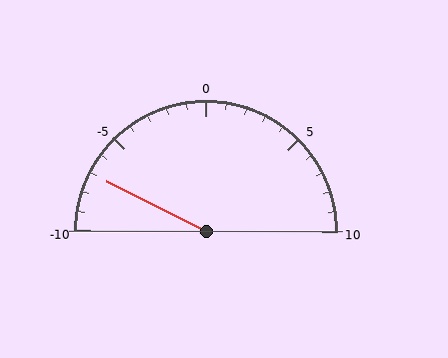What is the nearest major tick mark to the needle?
The nearest major tick mark is -5.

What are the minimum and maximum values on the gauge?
The gauge ranges from -10 to 10.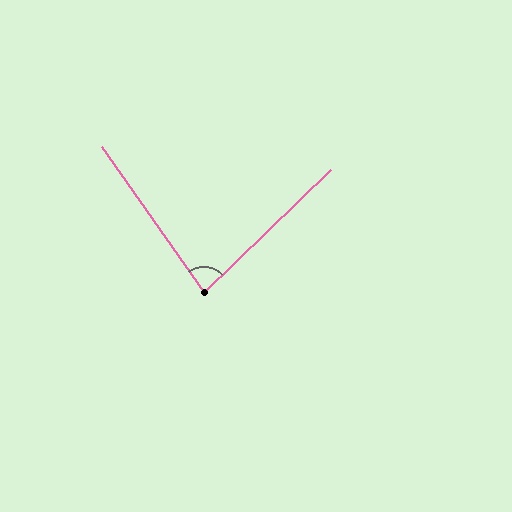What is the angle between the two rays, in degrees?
Approximately 81 degrees.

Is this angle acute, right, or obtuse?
It is acute.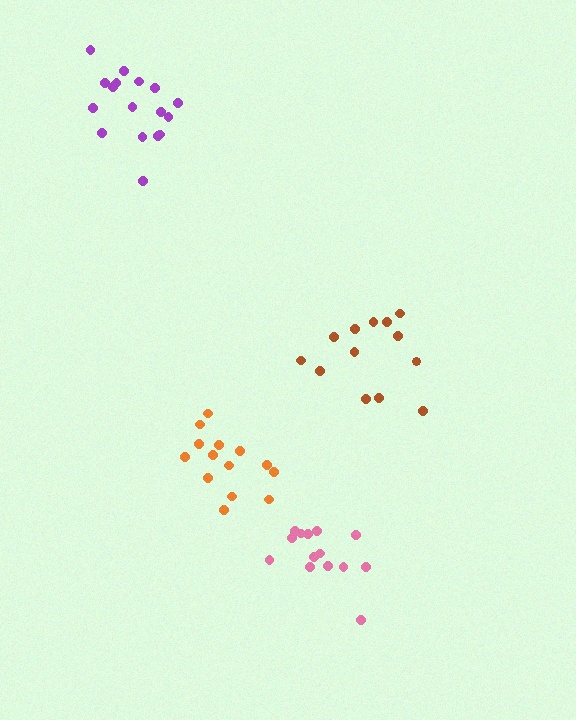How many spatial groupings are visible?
There are 4 spatial groupings.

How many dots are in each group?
Group 1: 14 dots, Group 2: 14 dots, Group 3: 13 dots, Group 4: 17 dots (58 total).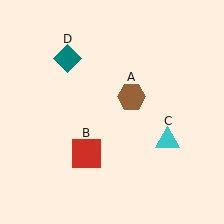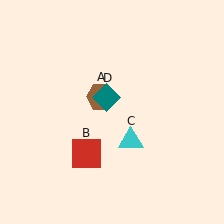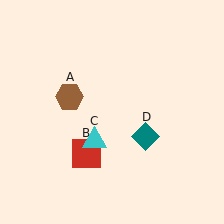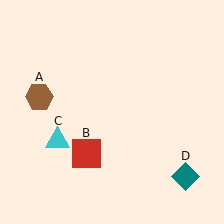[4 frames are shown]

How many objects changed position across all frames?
3 objects changed position: brown hexagon (object A), cyan triangle (object C), teal diamond (object D).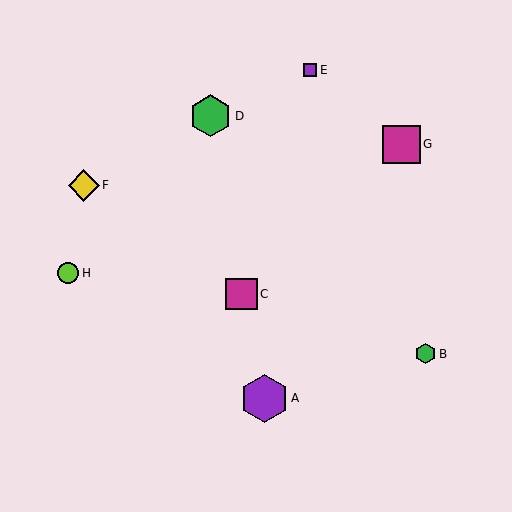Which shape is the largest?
The purple hexagon (labeled A) is the largest.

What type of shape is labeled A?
Shape A is a purple hexagon.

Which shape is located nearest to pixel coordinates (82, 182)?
The yellow diamond (labeled F) at (84, 186) is nearest to that location.